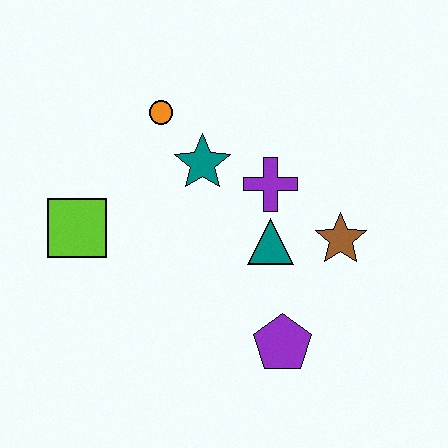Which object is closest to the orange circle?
The teal star is closest to the orange circle.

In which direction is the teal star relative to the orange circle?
The teal star is below the orange circle.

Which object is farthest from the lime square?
The brown star is farthest from the lime square.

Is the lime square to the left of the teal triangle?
Yes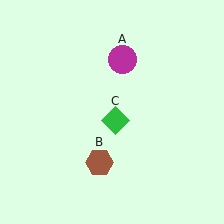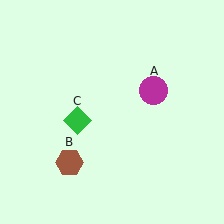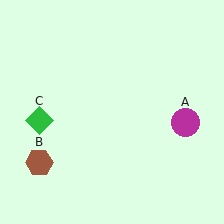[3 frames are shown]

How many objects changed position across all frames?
3 objects changed position: magenta circle (object A), brown hexagon (object B), green diamond (object C).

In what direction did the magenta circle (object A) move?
The magenta circle (object A) moved down and to the right.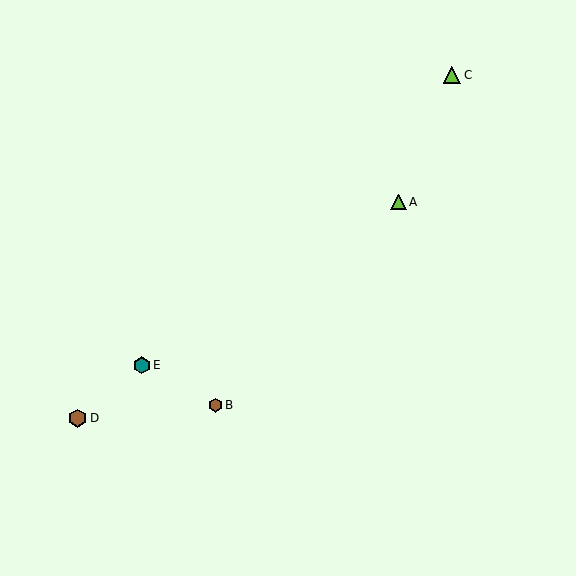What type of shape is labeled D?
Shape D is a brown hexagon.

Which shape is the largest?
The brown hexagon (labeled D) is the largest.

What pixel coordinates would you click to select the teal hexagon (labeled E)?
Click at (142, 365) to select the teal hexagon E.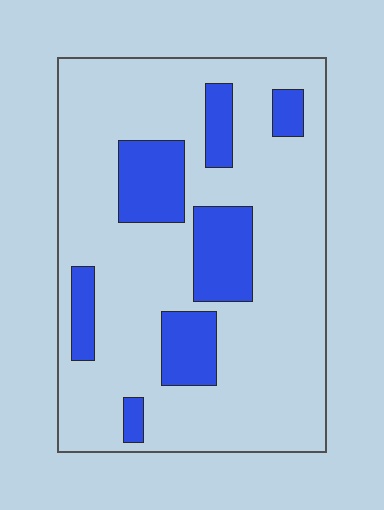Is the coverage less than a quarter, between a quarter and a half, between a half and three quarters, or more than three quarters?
Less than a quarter.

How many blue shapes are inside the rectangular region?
7.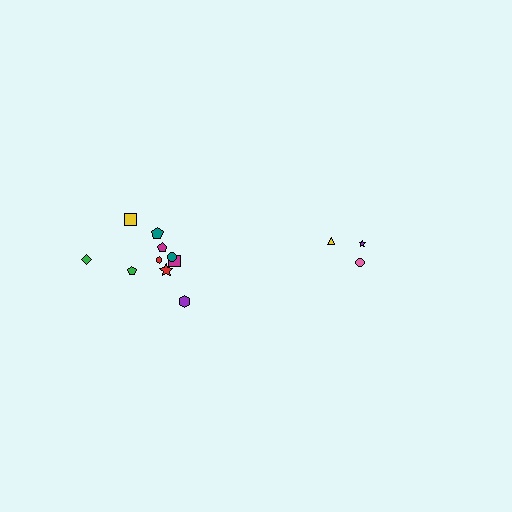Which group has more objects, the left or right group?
The left group.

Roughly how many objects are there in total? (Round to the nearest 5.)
Roughly 15 objects in total.